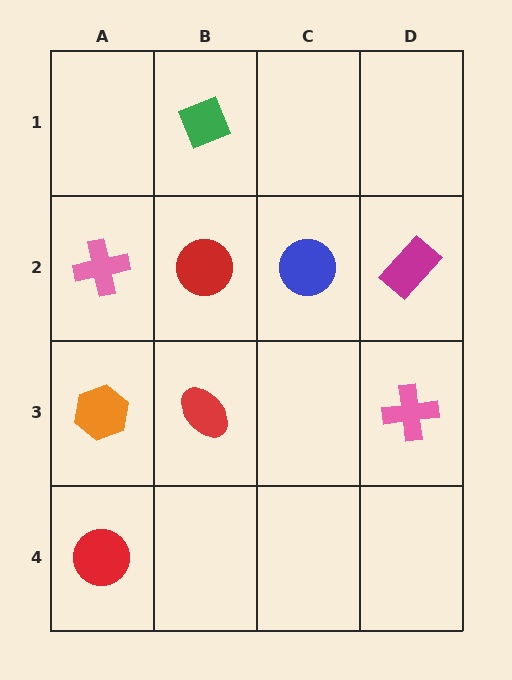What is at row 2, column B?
A red circle.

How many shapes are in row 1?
1 shape.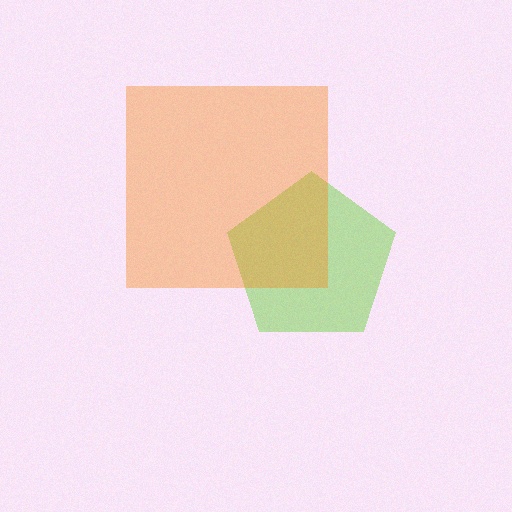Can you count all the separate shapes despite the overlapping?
Yes, there are 2 separate shapes.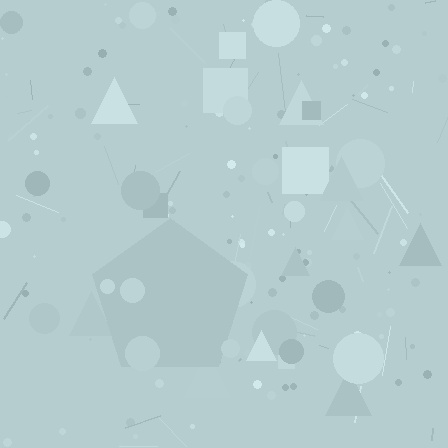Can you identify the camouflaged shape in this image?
The camouflaged shape is a pentagon.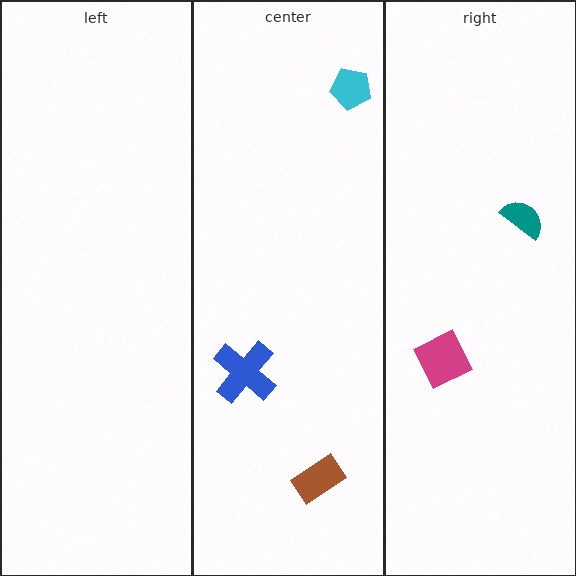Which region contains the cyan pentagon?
The center region.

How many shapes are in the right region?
2.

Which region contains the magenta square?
The right region.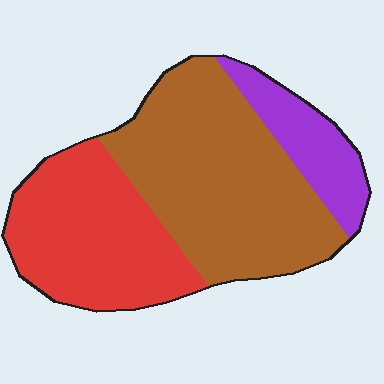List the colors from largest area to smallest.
From largest to smallest: brown, red, purple.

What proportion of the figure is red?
Red takes up about one third (1/3) of the figure.